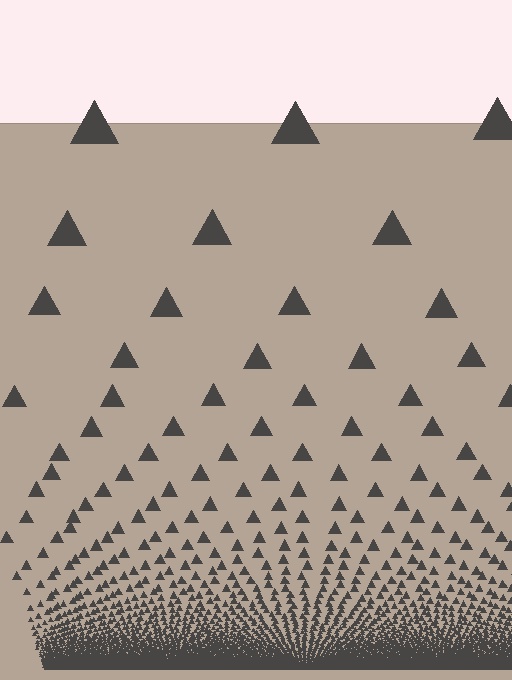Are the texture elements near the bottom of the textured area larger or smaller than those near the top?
Smaller. The gradient is inverted — elements near the bottom are smaller and denser.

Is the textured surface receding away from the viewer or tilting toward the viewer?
The surface appears to tilt toward the viewer. Texture elements get larger and sparser toward the top.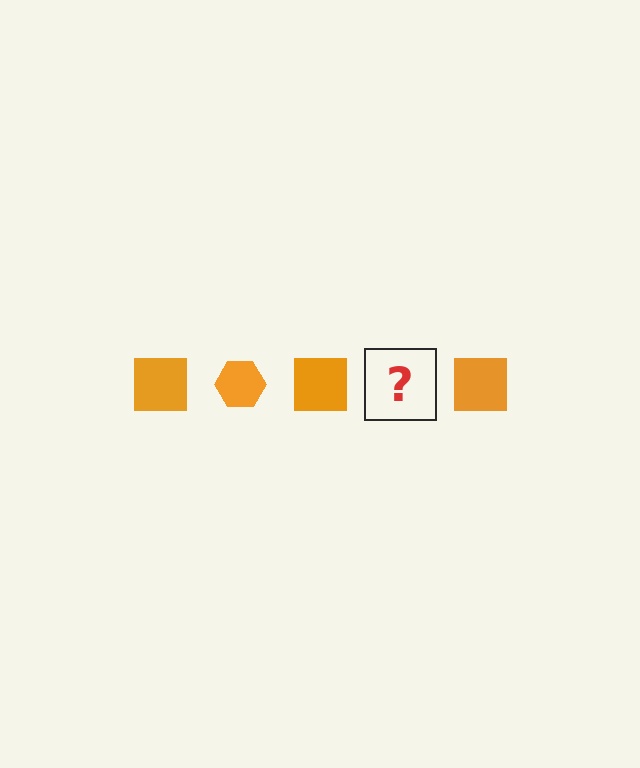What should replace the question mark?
The question mark should be replaced with an orange hexagon.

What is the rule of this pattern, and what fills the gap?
The rule is that the pattern cycles through square, hexagon shapes in orange. The gap should be filled with an orange hexagon.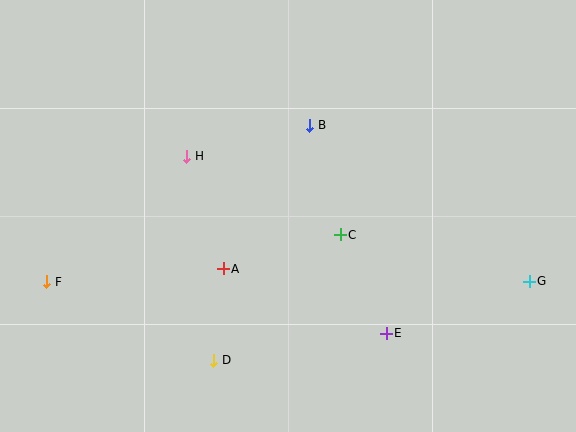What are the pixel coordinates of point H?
Point H is at (187, 156).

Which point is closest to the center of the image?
Point C at (340, 235) is closest to the center.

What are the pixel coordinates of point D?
Point D is at (214, 360).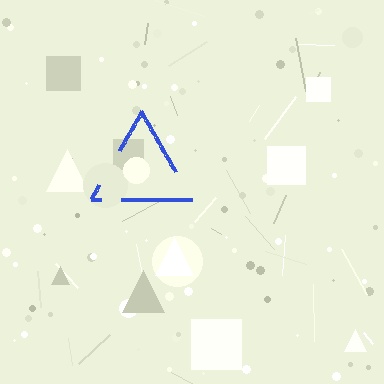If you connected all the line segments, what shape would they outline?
They would outline a triangle.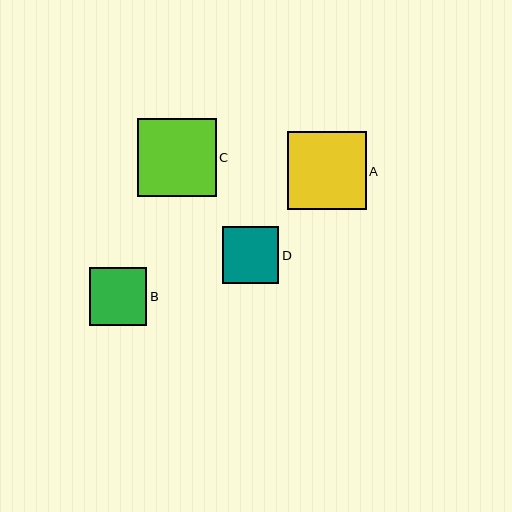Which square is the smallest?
Square D is the smallest with a size of approximately 57 pixels.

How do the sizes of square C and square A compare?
Square C and square A are approximately the same size.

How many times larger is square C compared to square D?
Square C is approximately 1.4 times the size of square D.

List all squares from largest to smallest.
From largest to smallest: C, A, B, D.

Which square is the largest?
Square C is the largest with a size of approximately 79 pixels.